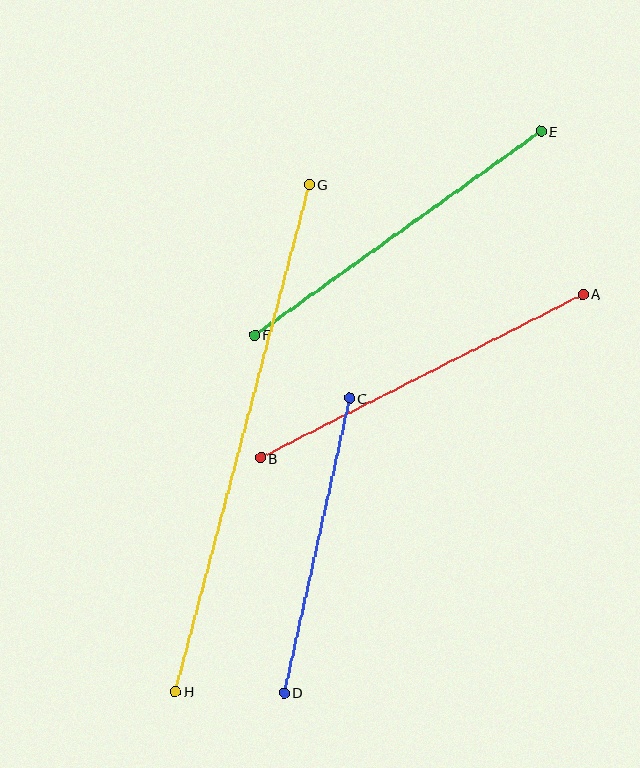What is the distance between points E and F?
The distance is approximately 351 pixels.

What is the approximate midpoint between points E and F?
The midpoint is at approximately (398, 233) pixels.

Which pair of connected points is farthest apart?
Points G and H are farthest apart.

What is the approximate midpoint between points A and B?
The midpoint is at approximately (422, 376) pixels.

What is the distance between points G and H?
The distance is approximately 524 pixels.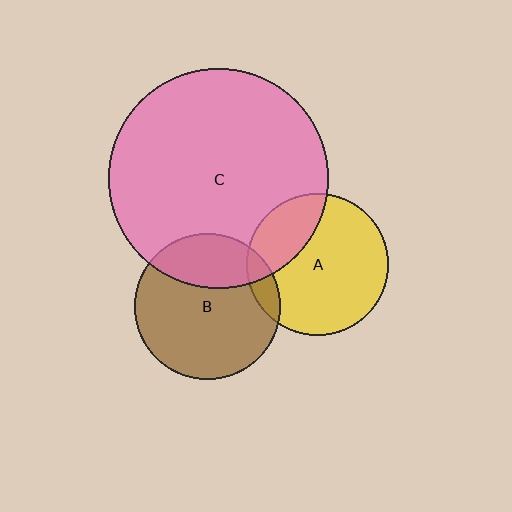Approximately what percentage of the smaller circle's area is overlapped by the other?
Approximately 25%.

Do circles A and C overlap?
Yes.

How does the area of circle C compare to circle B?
Approximately 2.3 times.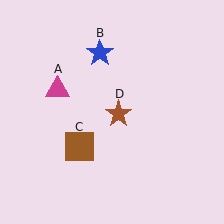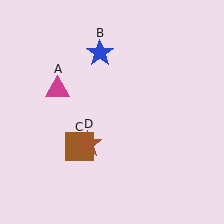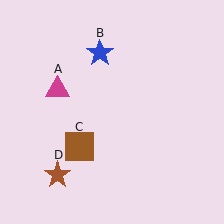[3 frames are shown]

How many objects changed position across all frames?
1 object changed position: brown star (object D).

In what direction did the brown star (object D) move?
The brown star (object D) moved down and to the left.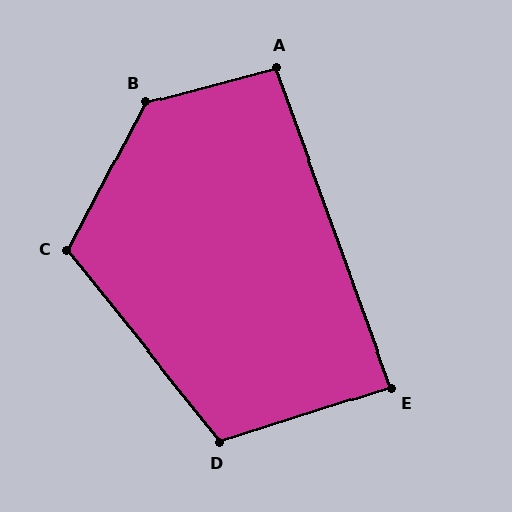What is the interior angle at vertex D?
Approximately 111 degrees (obtuse).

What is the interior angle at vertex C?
Approximately 113 degrees (obtuse).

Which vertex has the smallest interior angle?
E, at approximately 88 degrees.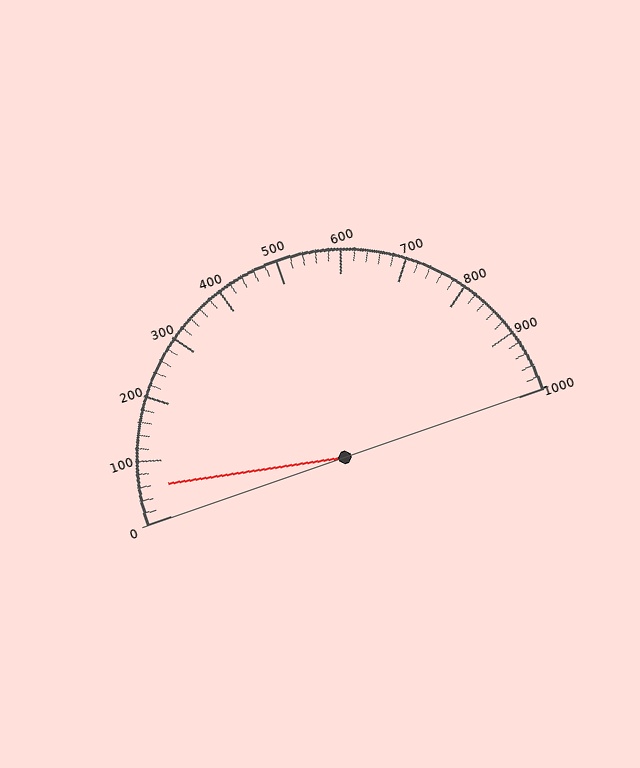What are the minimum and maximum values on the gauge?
The gauge ranges from 0 to 1000.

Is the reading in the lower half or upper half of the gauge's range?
The reading is in the lower half of the range (0 to 1000).